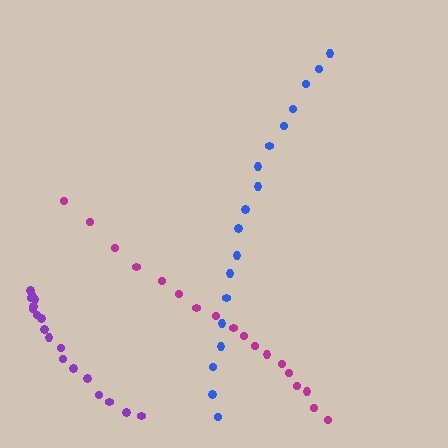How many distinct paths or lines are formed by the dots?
There are 3 distinct paths.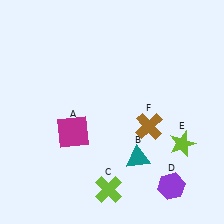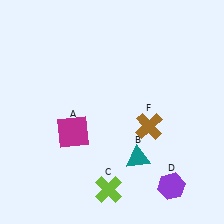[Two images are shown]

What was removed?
The lime star (E) was removed in Image 2.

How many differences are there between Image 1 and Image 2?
There is 1 difference between the two images.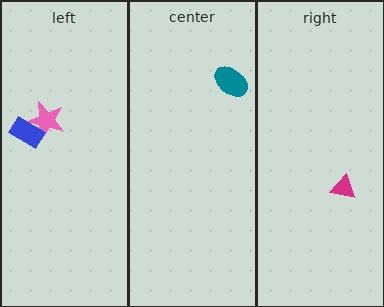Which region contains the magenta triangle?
The right region.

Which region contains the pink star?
The left region.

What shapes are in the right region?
The magenta triangle.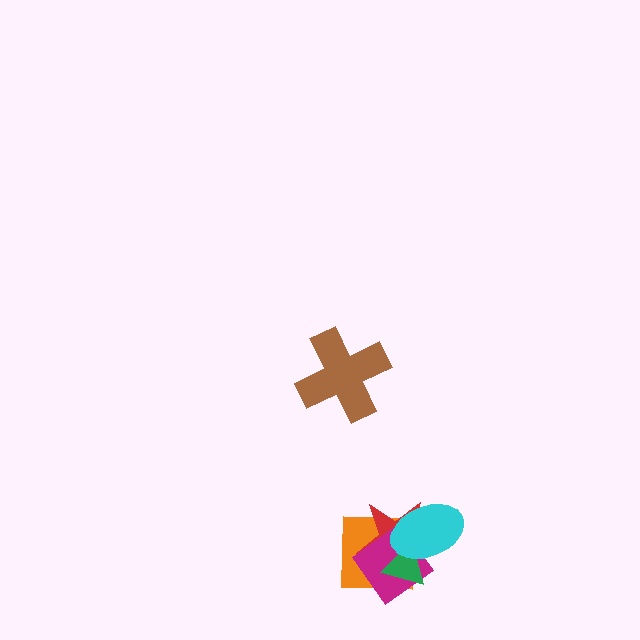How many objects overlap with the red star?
4 objects overlap with the red star.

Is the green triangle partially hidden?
Yes, it is partially covered by another shape.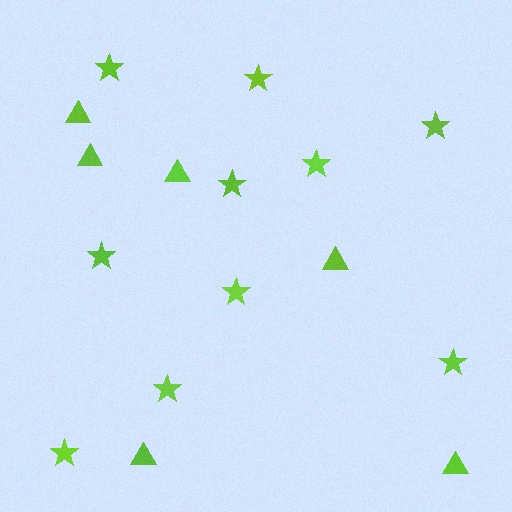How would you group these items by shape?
There are 2 groups: one group of stars (10) and one group of triangles (6).